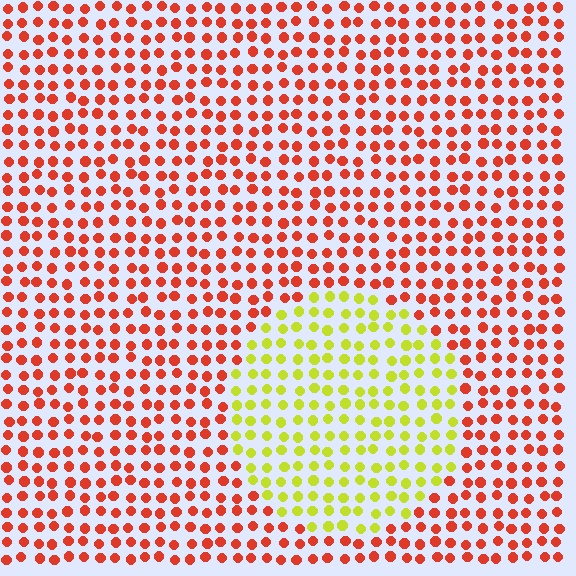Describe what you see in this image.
The image is filled with small red elements in a uniform arrangement. A circle-shaped region is visible where the elements are tinted to a slightly different hue, forming a subtle color boundary.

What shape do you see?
I see a circle.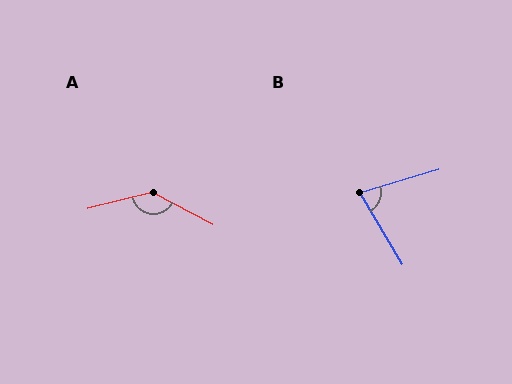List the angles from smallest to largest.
B (76°), A (138°).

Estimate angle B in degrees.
Approximately 76 degrees.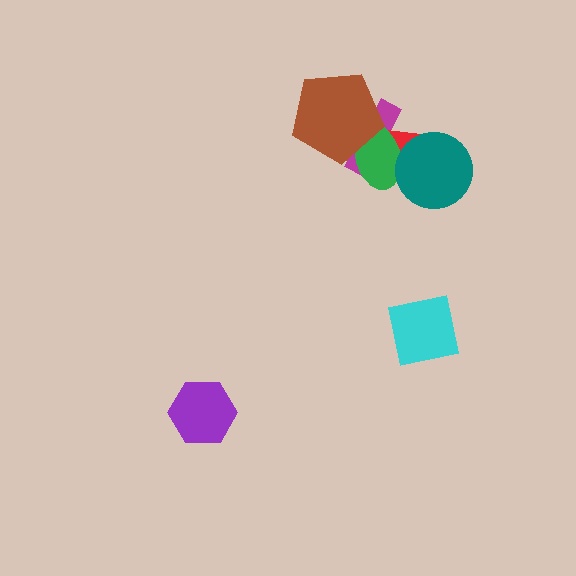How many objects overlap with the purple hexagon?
0 objects overlap with the purple hexagon.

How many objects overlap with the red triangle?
3 objects overlap with the red triangle.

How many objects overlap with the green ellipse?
4 objects overlap with the green ellipse.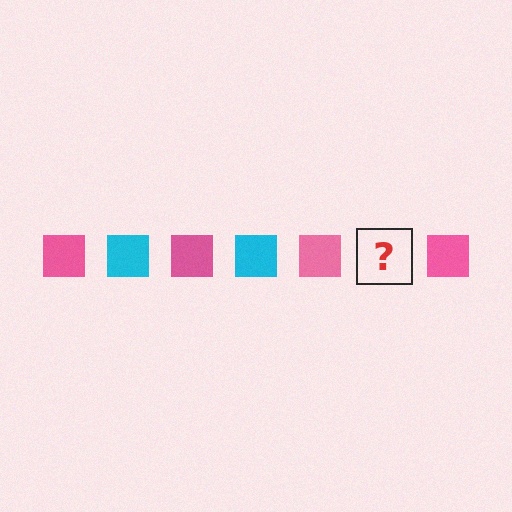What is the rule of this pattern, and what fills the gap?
The rule is that the pattern cycles through pink, cyan squares. The gap should be filled with a cyan square.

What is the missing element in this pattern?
The missing element is a cyan square.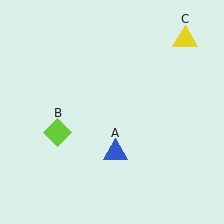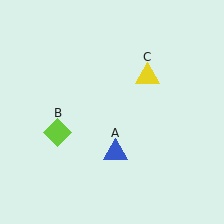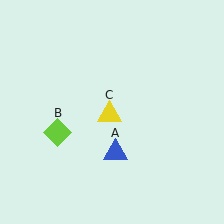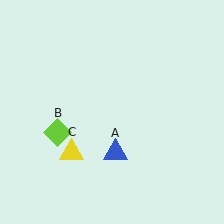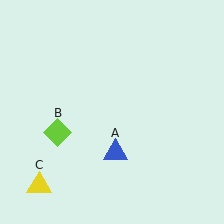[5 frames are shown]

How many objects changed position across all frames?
1 object changed position: yellow triangle (object C).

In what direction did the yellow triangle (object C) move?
The yellow triangle (object C) moved down and to the left.